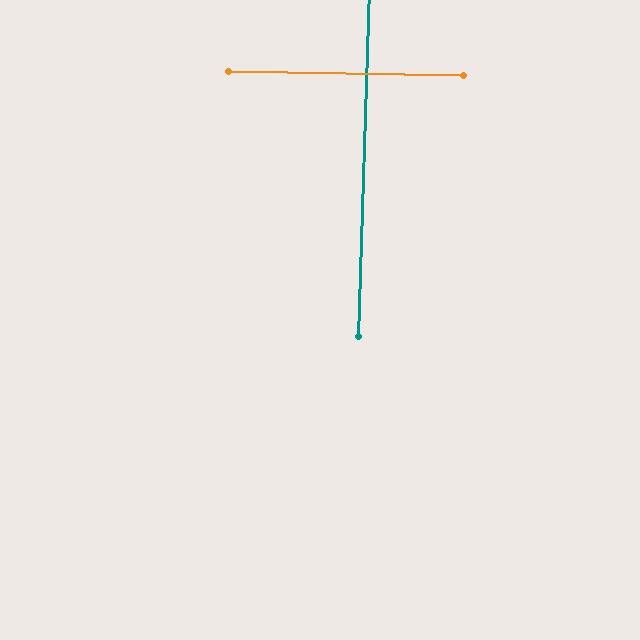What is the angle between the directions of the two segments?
Approximately 89 degrees.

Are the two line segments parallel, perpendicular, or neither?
Perpendicular — they meet at approximately 89°.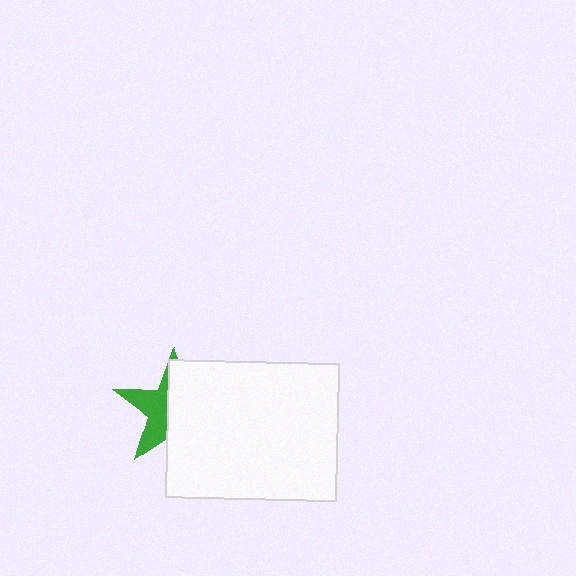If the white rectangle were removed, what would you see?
You would see the complete green star.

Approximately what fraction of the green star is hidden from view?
Roughly 59% of the green star is hidden behind the white rectangle.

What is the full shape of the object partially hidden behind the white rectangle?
The partially hidden object is a green star.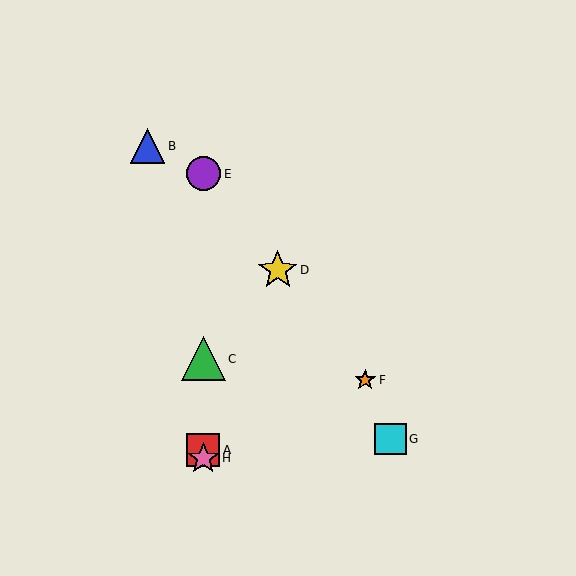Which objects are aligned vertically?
Objects A, C, E, H are aligned vertically.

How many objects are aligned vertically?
4 objects (A, C, E, H) are aligned vertically.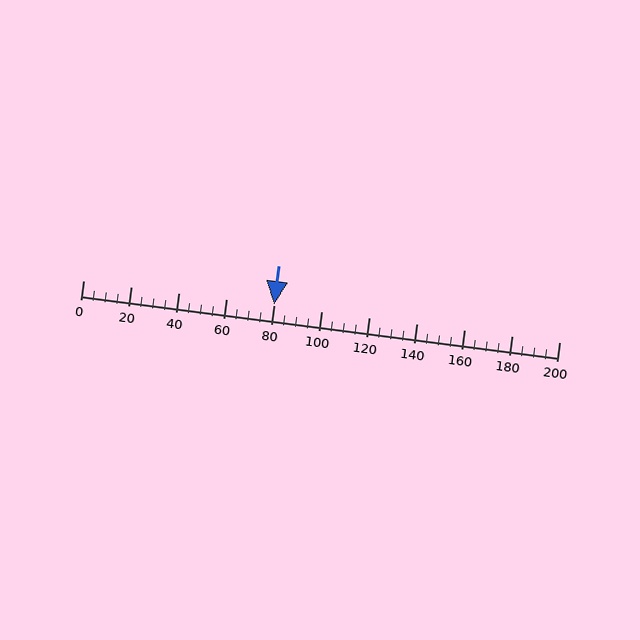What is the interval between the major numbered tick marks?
The major tick marks are spaced 20 units apart.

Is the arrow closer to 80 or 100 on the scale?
The arrow is closer to 80.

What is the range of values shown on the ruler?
The ruler shows values from 0 to 200.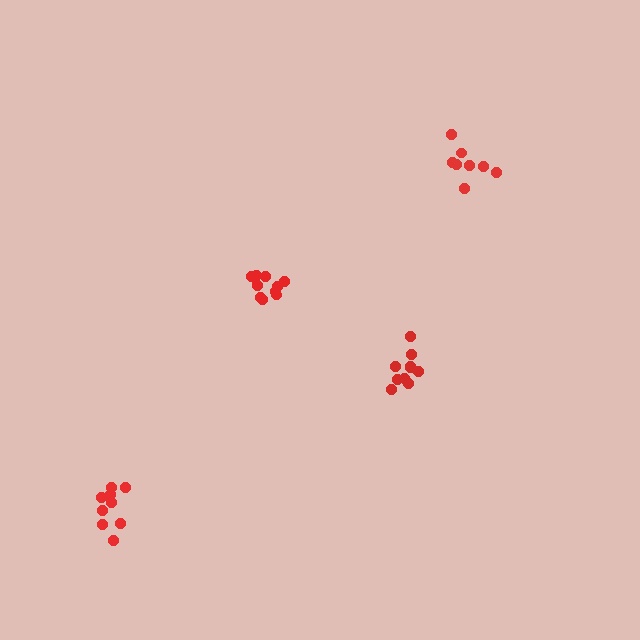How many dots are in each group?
Group 1: 10 dots, Group 2: 11 dots, Group 3: 9 dots, Group 4: 8 dots (38 total).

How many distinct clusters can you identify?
There are 4 distinct clusters.